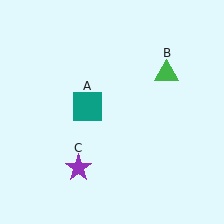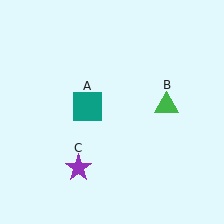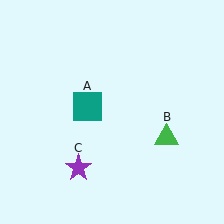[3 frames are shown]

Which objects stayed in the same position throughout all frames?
Teal square (object A) and purple star (object C) remained stationary.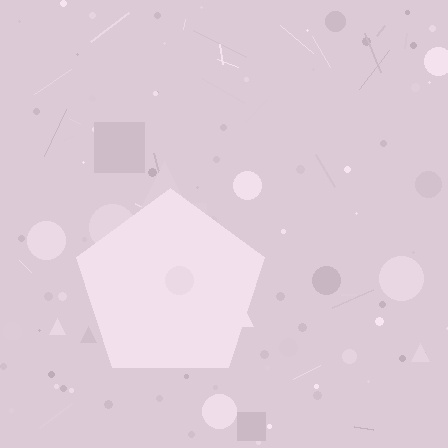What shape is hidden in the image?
A pentagon is hidden in the image.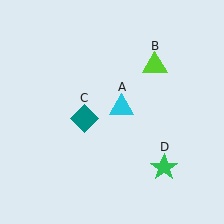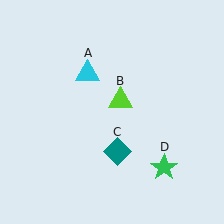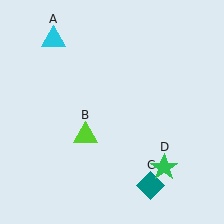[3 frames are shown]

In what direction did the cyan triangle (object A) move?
The cyan triangle (object A) moved up and to the left.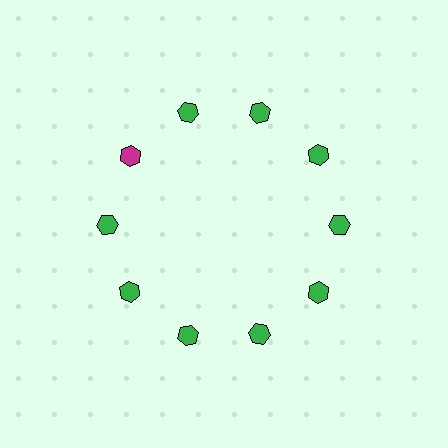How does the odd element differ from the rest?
It has a different color: magenta instead of green.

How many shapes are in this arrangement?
There are 10 shapes arranged in a ring pattern.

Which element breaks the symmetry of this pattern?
The magenta hexagon at roughly the 10 o'clock position breaks the symmetry. All other shapes are green hexagons.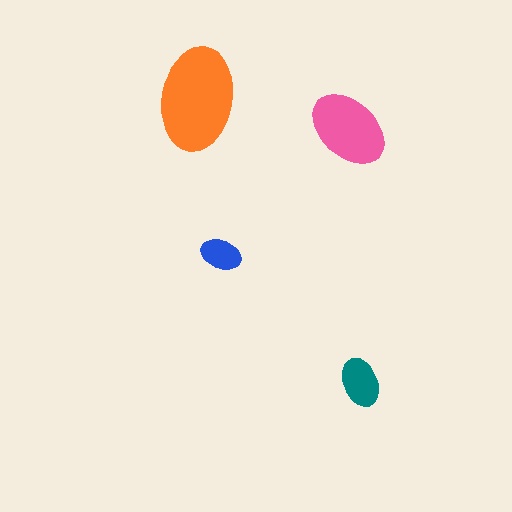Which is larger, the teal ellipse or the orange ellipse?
The orange one.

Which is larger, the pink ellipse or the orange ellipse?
The orange one.